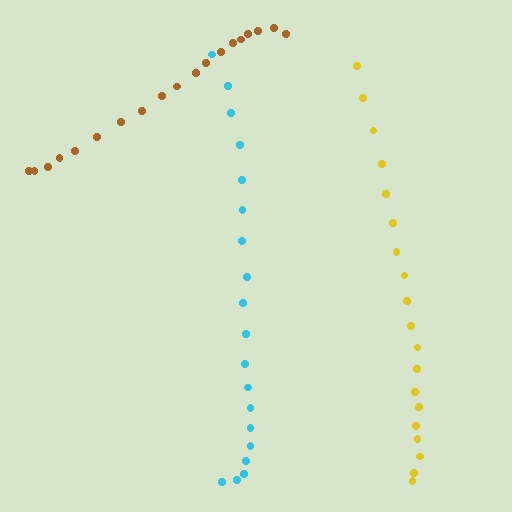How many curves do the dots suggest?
There are 3 distinct paths.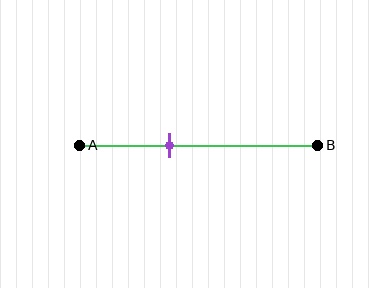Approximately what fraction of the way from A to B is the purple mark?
The purple mark is approximately 40% of the way from A to B.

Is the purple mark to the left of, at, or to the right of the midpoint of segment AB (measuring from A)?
The purple mark is to the left of the midpoint of segment AB.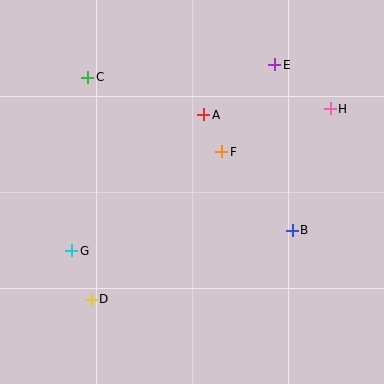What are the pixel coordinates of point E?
Point E is at (275, 65).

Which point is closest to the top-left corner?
Point C is closest to the top-left corner.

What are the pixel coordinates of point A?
Point A is at (204, 115).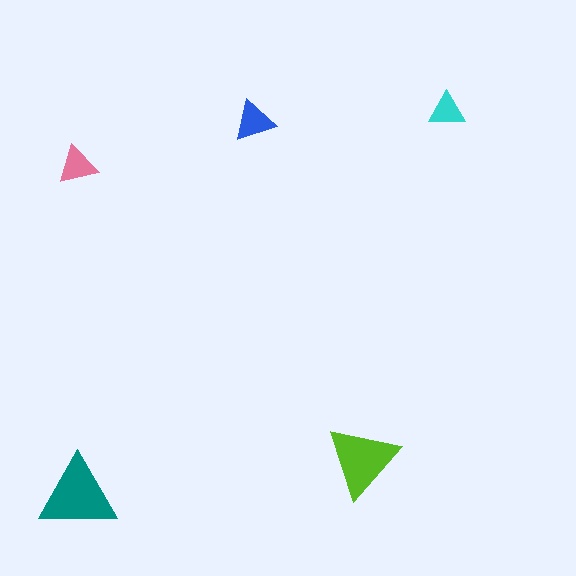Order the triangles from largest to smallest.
the teal one, the lime one, the blue one, the pink one, the cyan one.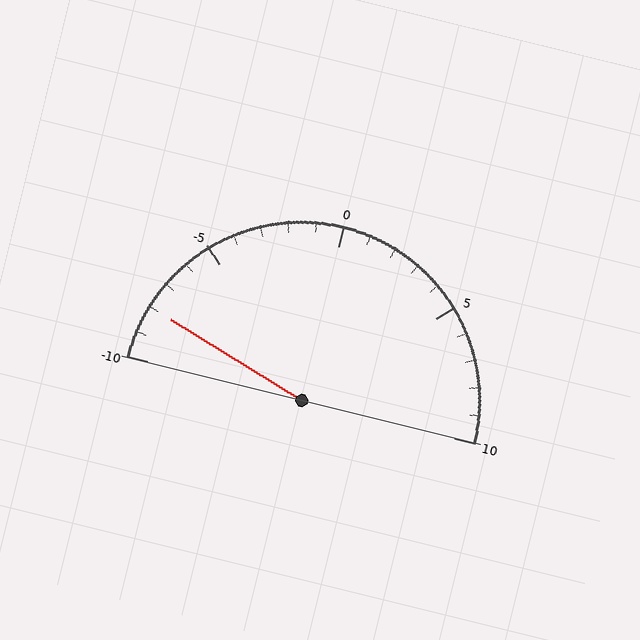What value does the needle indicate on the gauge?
The needle indicates approximately -8.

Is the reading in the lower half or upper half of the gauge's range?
The reading is in the lower half of the range (-10 to 10).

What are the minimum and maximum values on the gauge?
The gauge ranges from -10 to 10.